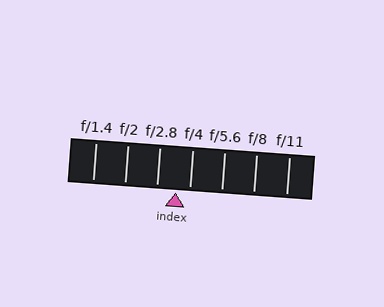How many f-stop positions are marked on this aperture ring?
There are 7 f-stop positions marked.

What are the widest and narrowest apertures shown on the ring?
The widest aperture shown is f/1.4 and the narrowest is f/11.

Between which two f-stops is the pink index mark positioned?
The index mark is between f/2.8 and f/4.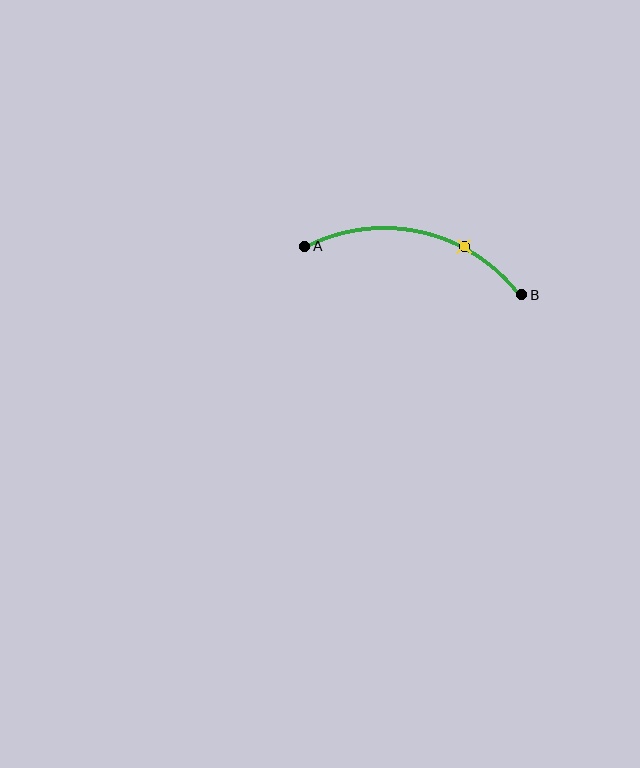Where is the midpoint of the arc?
The arc midpoint is the point on the curve farthest from the straight line joining A and B. It sits above that line.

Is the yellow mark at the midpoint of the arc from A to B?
No. The yellow mark lies on the arc but is closer to endpoint B. The arc midpoint would be at the point on the curve equidistant along the arc from both A and B.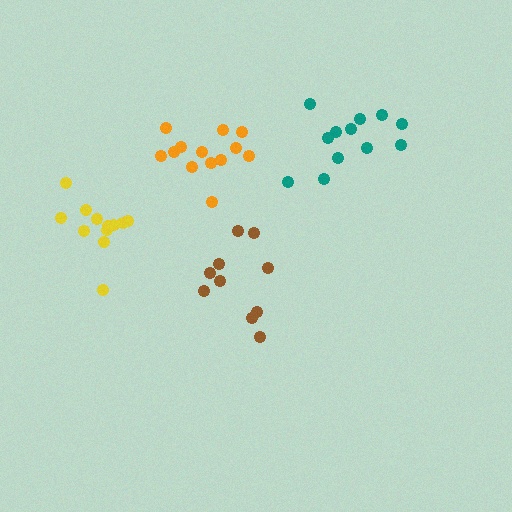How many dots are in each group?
Group 1: 12 dots, Group 2: 12 dots, Group 3: 13 dots, Group 4: 10 dots (47 total).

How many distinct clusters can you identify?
There are 4 distinct clusters.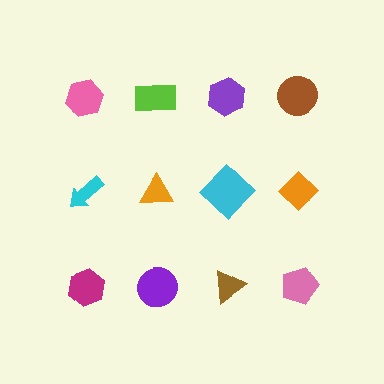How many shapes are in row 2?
4 shapes.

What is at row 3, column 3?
A brown triangle.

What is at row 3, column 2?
A purple circle.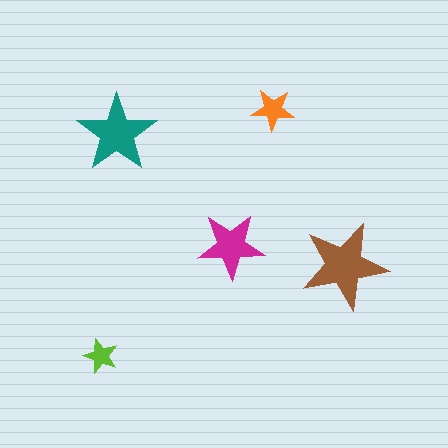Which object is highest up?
The orange star is topmost.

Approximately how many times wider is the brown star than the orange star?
About 2 times wider.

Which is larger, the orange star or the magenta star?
The magenta one.